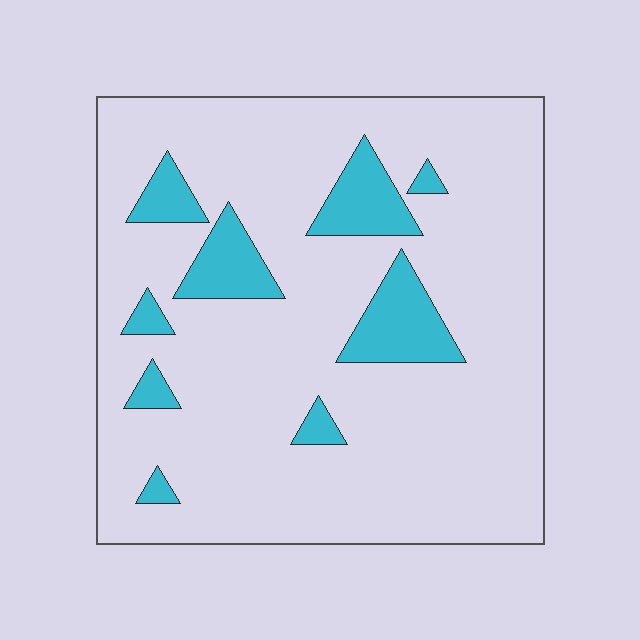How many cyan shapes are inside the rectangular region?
9.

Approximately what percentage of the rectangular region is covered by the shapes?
Approximately 15%.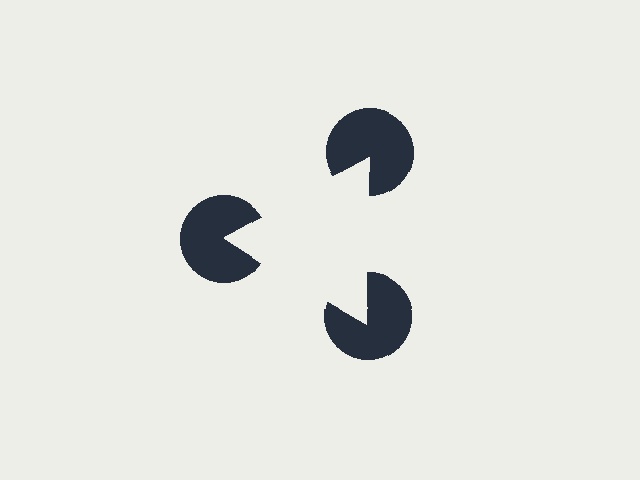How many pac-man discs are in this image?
There are 3 — one at each vertex of the illusory triangle.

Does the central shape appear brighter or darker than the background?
It typically appears slightly brighter than the background, even though no actual brightness change is drawn.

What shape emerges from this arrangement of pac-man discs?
An illusory triangle — its edges are inferred from the aligned wedge cuts in the pac-man discs, not physically drawn.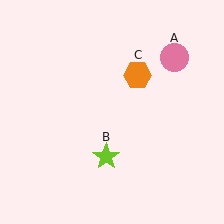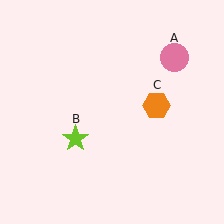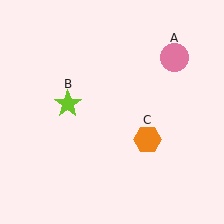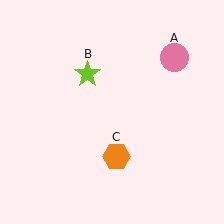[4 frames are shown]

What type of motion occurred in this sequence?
The lime star (object B), orange hexagon (object C) rotated clockwise around the center of the scene.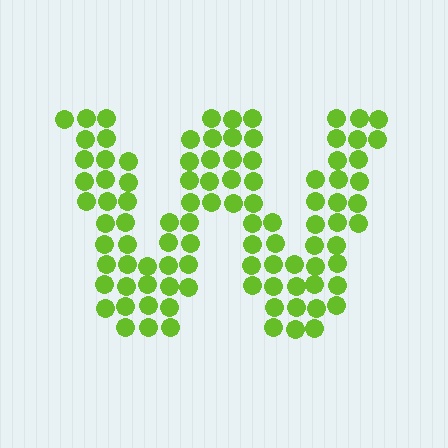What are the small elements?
The small elements are circles.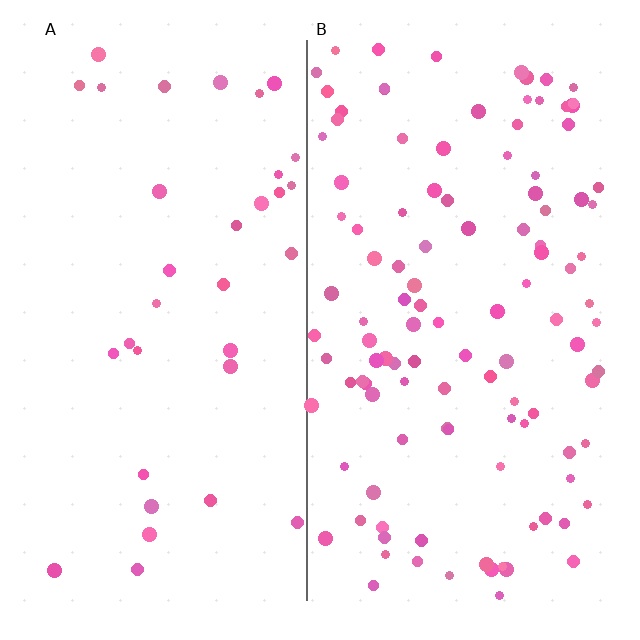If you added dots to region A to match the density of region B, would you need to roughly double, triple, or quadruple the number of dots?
Approximately triple.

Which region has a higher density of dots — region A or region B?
B (the right).